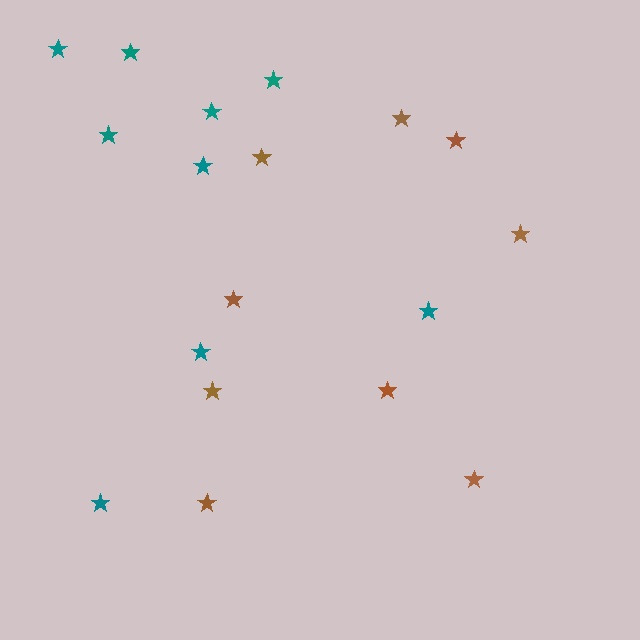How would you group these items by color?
There are 2 groups: one group of teal stars (9) and one group of brown stars (9).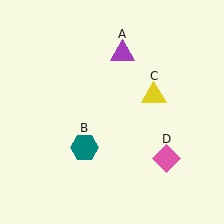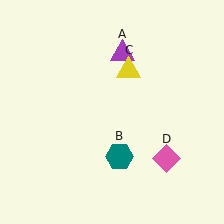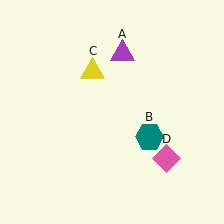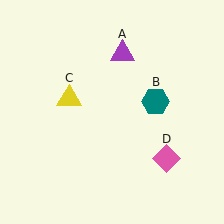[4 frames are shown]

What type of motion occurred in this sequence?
The teal hexagon (object B), yellow triangle (object C) rotated counterclockwise around the center of the scene.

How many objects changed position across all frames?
2 objects changed position: teal hexagon (object B), yellow triangle (object C).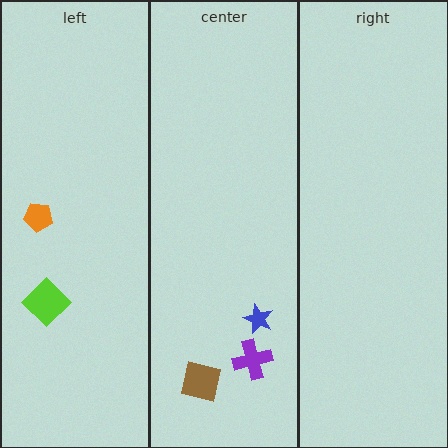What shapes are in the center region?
The brown square, the blue star, the purple cross.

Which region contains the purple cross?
The center region.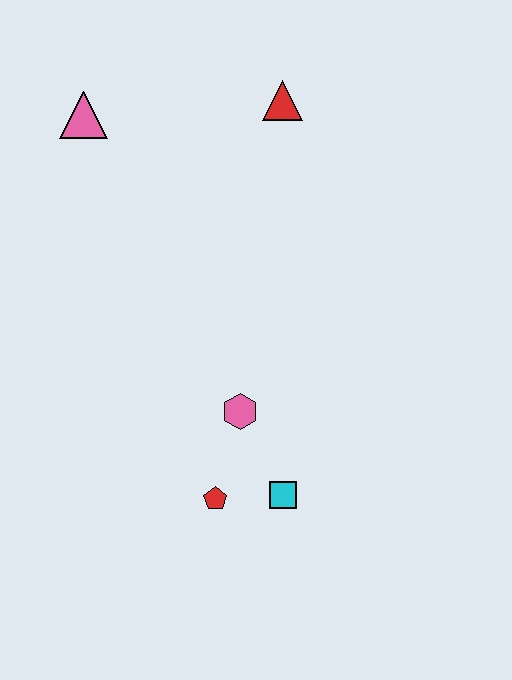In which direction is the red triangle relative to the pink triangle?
The red triangle is to the right of the pink triangle.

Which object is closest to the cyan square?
The red pentagon is closest to the cyan square.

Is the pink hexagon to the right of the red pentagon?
Yes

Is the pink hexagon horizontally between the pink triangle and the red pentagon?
No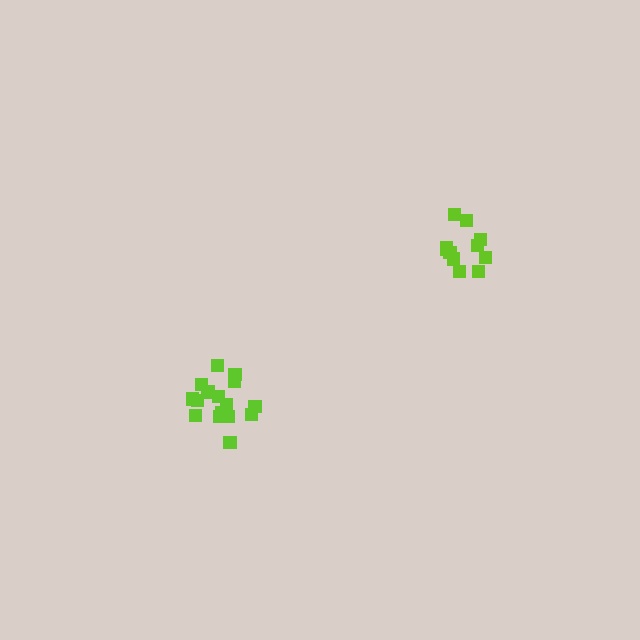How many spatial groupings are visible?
There are 2 spatial groupings.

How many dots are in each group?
Group 1: 11 dots, Group 2: 16 dots (27 total).